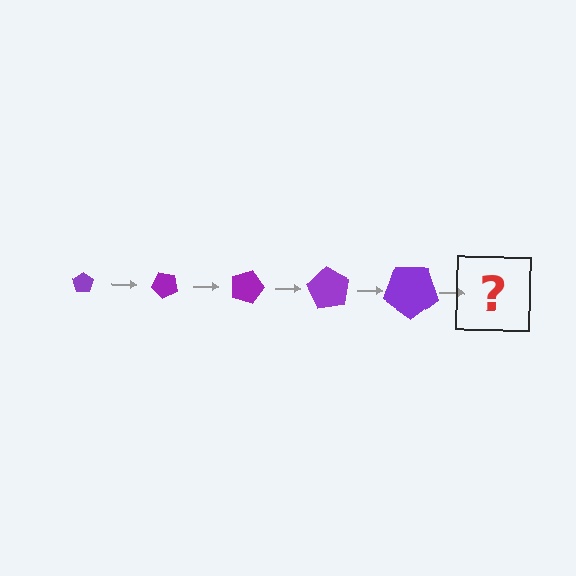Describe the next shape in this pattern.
It should be a pentagon, larger than the previous one and rotated 225 degrees from the start.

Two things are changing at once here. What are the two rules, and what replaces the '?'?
The two rules are that the pentagon grows larger each step and it rotates 45 degrees each step. The '?' should be a pentagon, larger than the previous one and rotated 225 degrees from the start.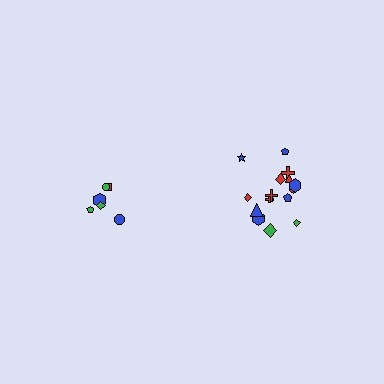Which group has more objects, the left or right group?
The right group.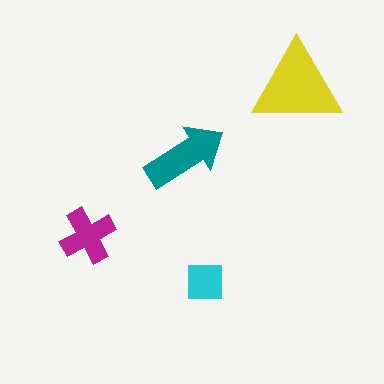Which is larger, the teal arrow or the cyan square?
The teal arrow.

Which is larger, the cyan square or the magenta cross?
The magenta cross.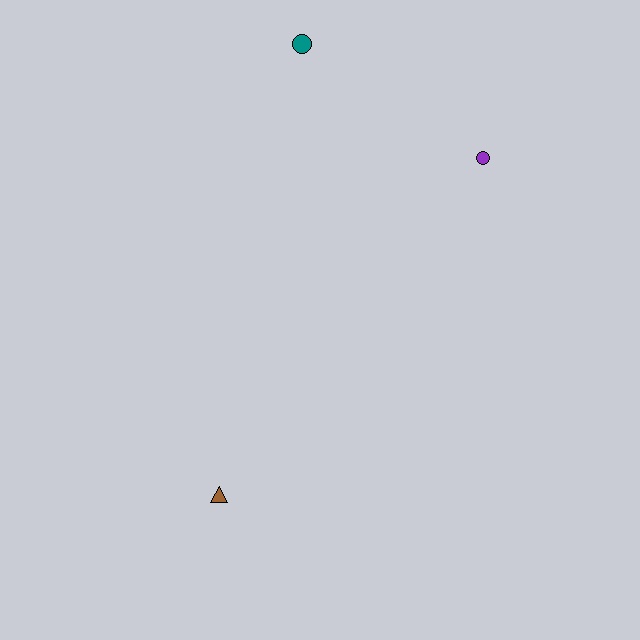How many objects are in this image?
There are 3 objects.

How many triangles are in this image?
There is 1 triangle.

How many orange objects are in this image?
There are no orange objects.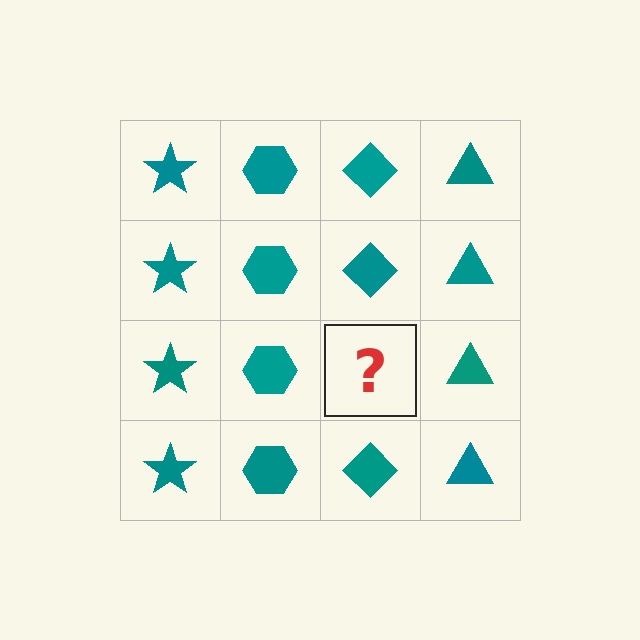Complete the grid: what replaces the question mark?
The question mark should be replaced with a teal diamond.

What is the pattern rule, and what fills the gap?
The rule is that each column has a consistent shape. The gap should be filled with a teal diamond.